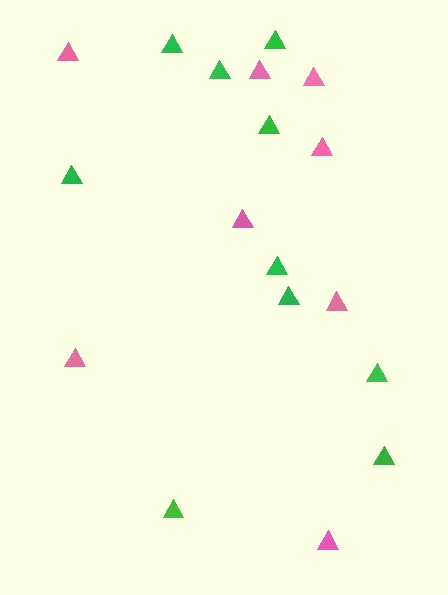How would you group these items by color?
There are 2 groups: one group of green triangles (10) and one group of pink triangles (8).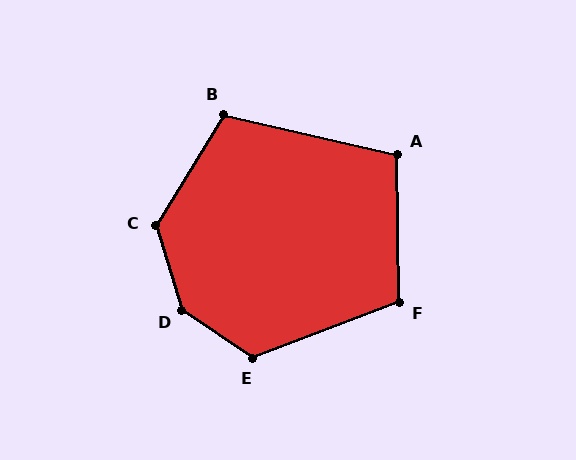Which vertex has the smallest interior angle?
A, at approximately 104 degrees.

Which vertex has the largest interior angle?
D, at approximately 142 degrees.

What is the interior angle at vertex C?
Approximately 131 degrees (obtuse).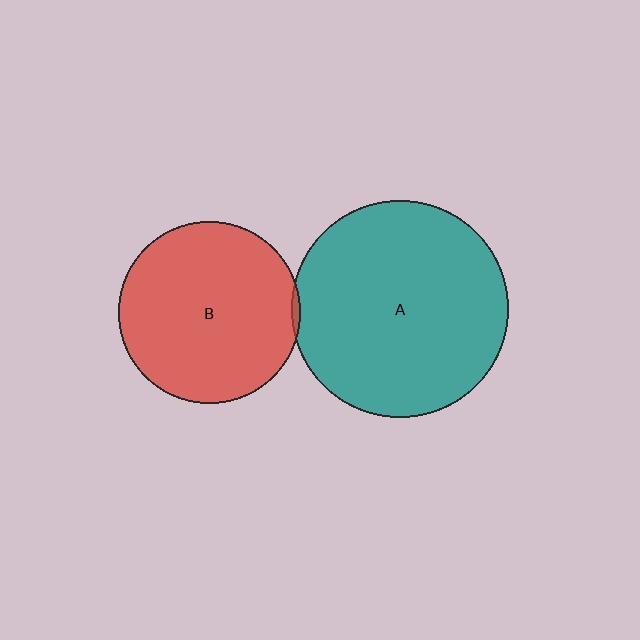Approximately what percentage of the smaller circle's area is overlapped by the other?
Approximately 5%.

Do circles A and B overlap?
Yes.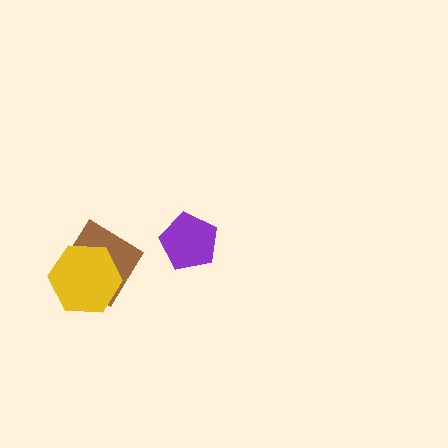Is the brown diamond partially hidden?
Yes, it is partially covered by another shape.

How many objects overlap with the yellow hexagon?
1 object overlaps with the yellow hexagon.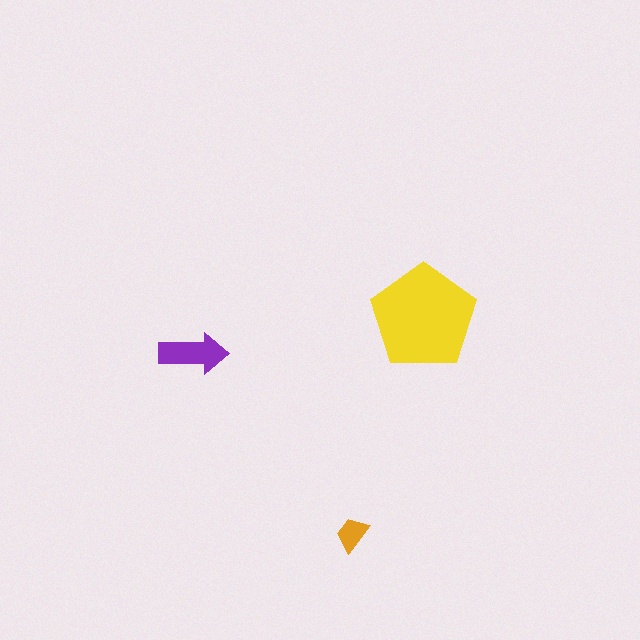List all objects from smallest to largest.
The orange trapezoid, the purple arrow, the yellow pentagon.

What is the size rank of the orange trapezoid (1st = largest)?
3rd.